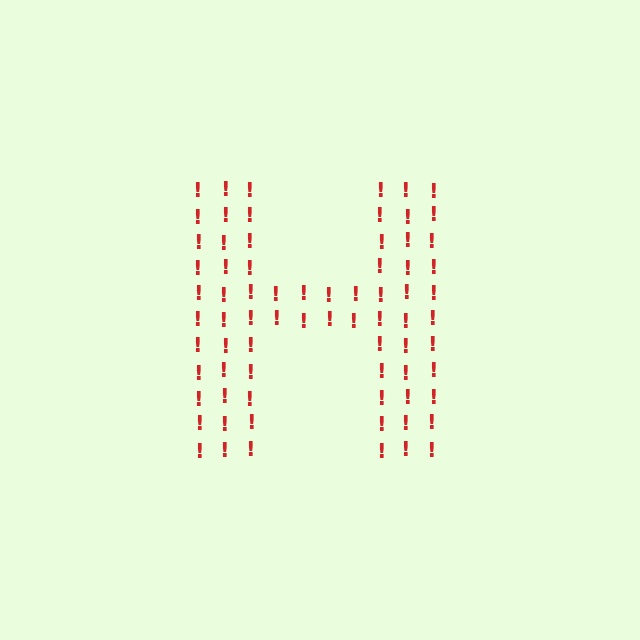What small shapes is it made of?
It is made of small exclamation marks.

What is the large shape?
The large shape is the letter H.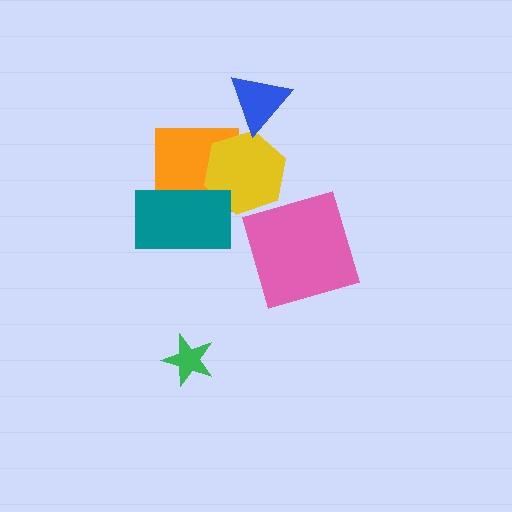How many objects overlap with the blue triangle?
0 objects overlap with the blue triangle.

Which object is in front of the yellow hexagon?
The teal rectangle is in front of the yellow hexagon.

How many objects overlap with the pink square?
0 objects overlap with the pink square.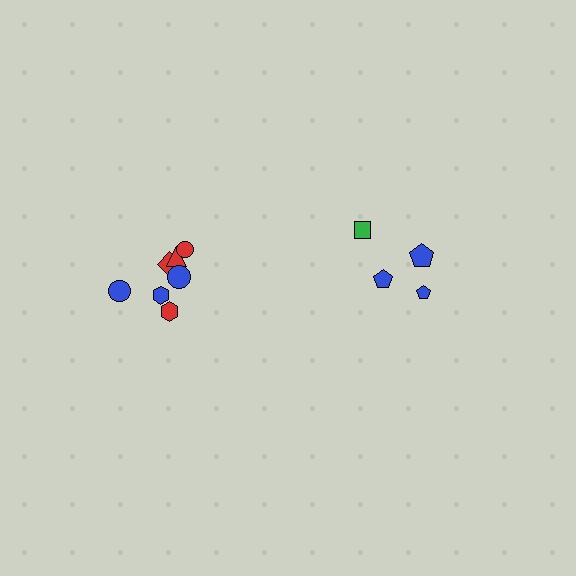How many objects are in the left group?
There are 7 objects.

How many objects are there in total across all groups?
There are 11 objects.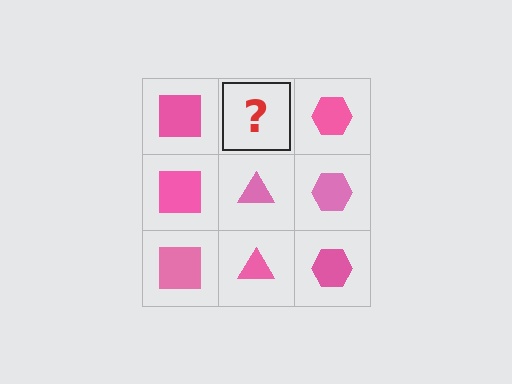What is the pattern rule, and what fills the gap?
The rule is that each column has a consistent shape. The gap should be filled with a pink triangle.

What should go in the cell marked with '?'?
The missing cell should contain a pink triangle.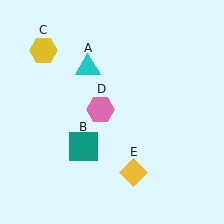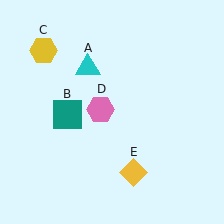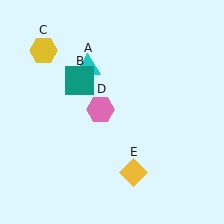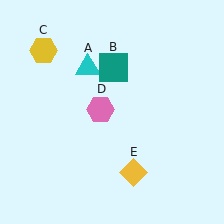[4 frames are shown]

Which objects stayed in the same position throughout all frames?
Cyan triangle (object A) and yellow hexagon (object C) and pink hexagon (object D) and yellow diamond (object E) remained stationary.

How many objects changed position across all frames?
1 object changed position: teal square (object B).